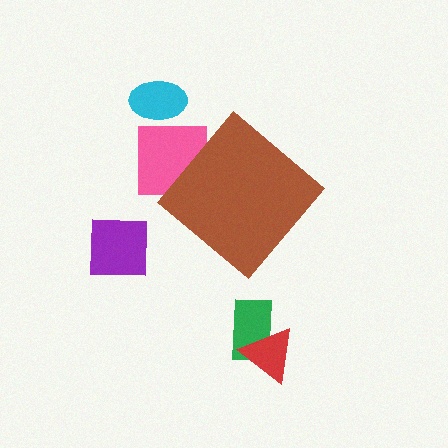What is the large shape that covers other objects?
A brown diamond.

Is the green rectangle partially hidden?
No, the green rectangle is fully visible.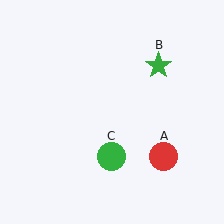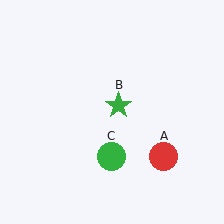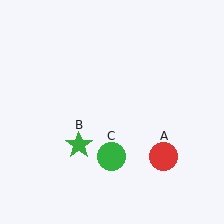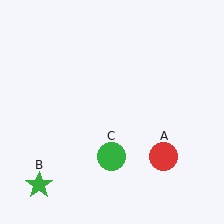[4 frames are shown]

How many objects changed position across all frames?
1 object changed position: green star (object B).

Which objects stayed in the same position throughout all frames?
Red circle (object A) and green circle (object C) remained stationary.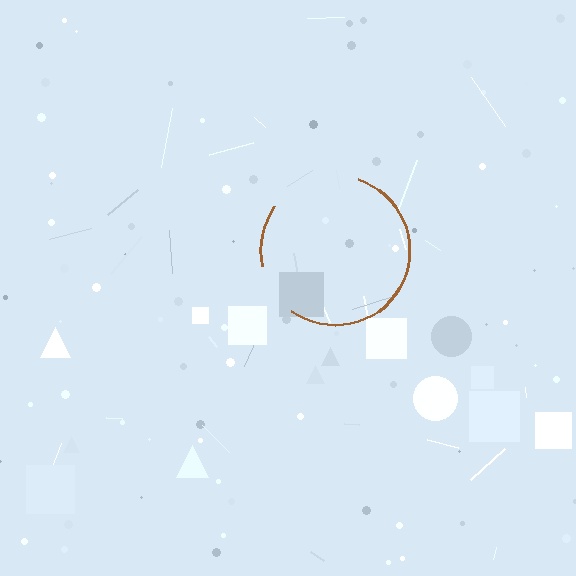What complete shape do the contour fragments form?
The contour fragments form a circle.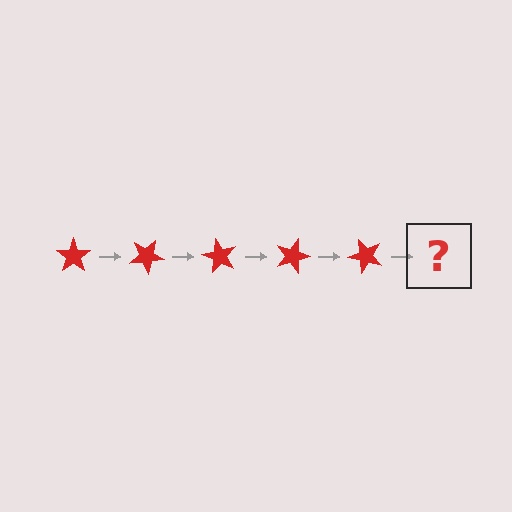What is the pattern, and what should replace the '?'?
The pattern is that the star rotates 30 degrees each step. The '?' should be a red star rotated 150 degrees.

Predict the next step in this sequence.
The next step is a red star rotated 150 degrees.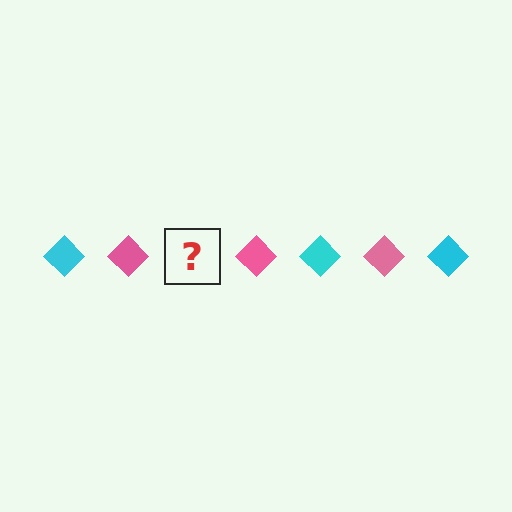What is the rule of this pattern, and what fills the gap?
The rule is that the pattern cycles through cyan, pink diamonds. The gap should be filled with a cyan diamond.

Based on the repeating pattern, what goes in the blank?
The blank should be a cyan diamond.